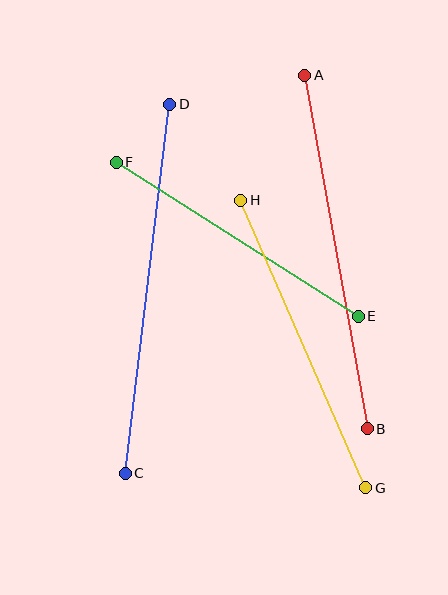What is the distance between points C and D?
The distance is approximately 372 pixels.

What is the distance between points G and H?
The distance is approximately 314 pixels.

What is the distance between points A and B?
The distance is approximately 359 pixels.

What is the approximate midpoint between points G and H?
The midpoint is at approximately (303, 344) pixels.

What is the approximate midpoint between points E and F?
The midpoint is at approximately (237, 239) pixels.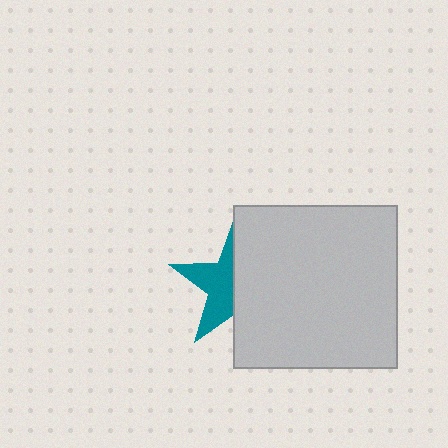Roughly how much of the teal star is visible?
About half of it is visible (roughly 47%).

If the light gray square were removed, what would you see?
You would see the complete teal star.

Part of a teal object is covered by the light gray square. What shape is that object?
It is a star.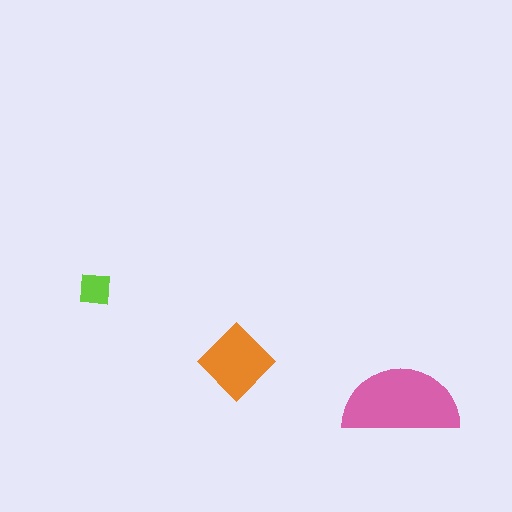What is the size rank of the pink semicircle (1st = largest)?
1st.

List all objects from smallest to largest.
The lime square, the orange diamond, the pink semicircle.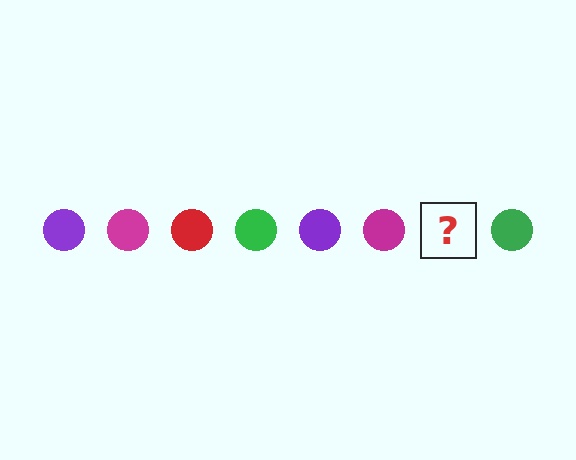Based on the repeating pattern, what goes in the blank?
The blank should be a red circle.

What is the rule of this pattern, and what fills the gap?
The rule is that the pattern cycles through purple, magenta, red, green circles. The gap should be filled with a red circle.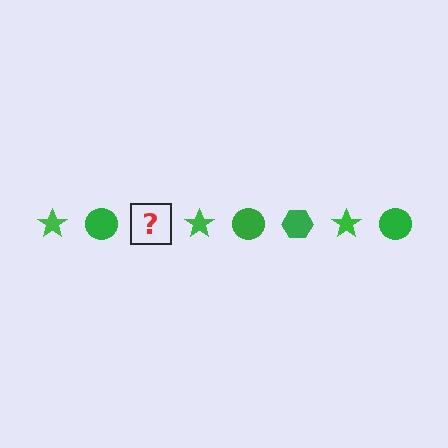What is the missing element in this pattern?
The missing element is a green hexagon.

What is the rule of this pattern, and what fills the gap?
The rule is that the pattern cycles through star, circle, hexagon shapes in green. The gap should be filled with a green hexagon.